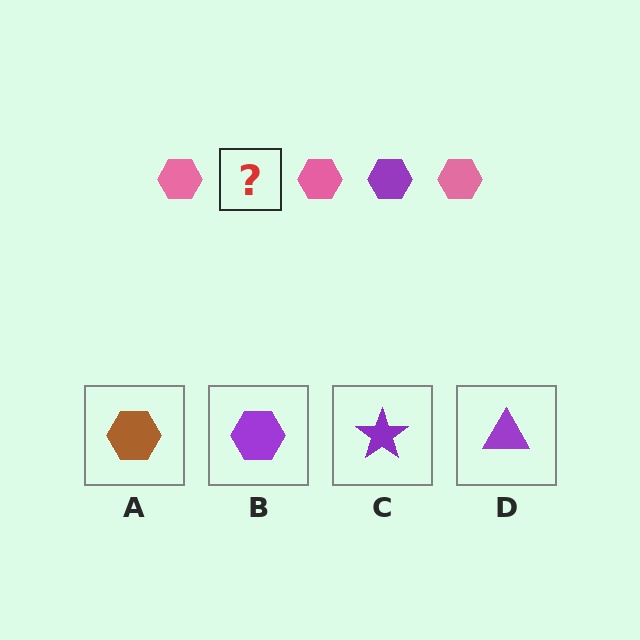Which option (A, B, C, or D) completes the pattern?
B.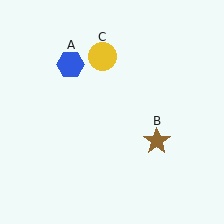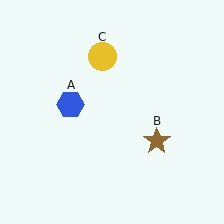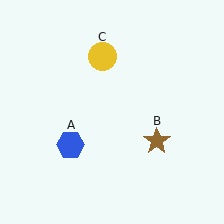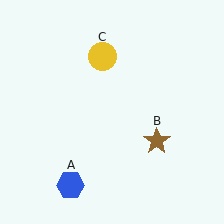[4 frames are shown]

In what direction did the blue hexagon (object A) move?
The blue hexagon (object A) moved down.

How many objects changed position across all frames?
1 object changed position: blue hexagon (object A).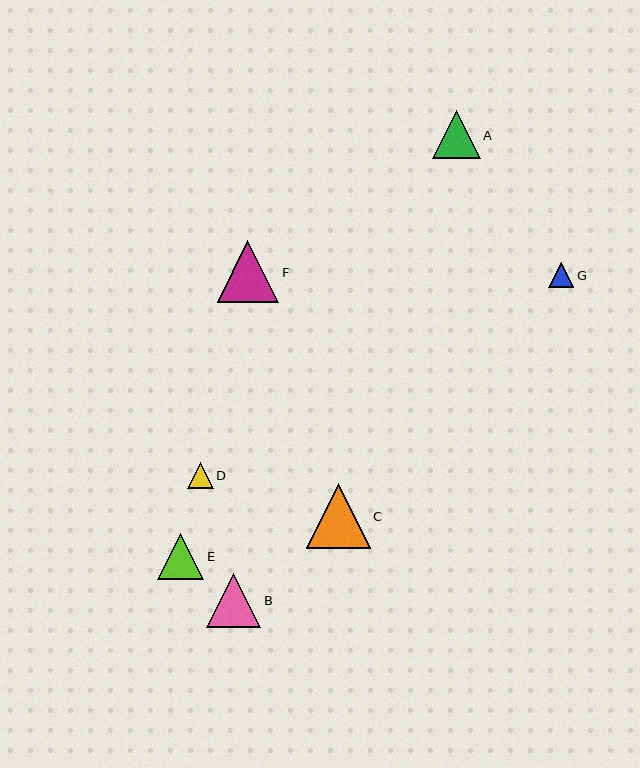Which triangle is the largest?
Triangle C is the largest with a size of approximately 64 pixels.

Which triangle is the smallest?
Triangle G is the smallest with a size of approximately 25 pixels.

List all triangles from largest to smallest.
From largest to smallest: C, F, B, A, E, D, G.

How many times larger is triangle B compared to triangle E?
Triangle B is approximately 1.2 times the size of triangle E.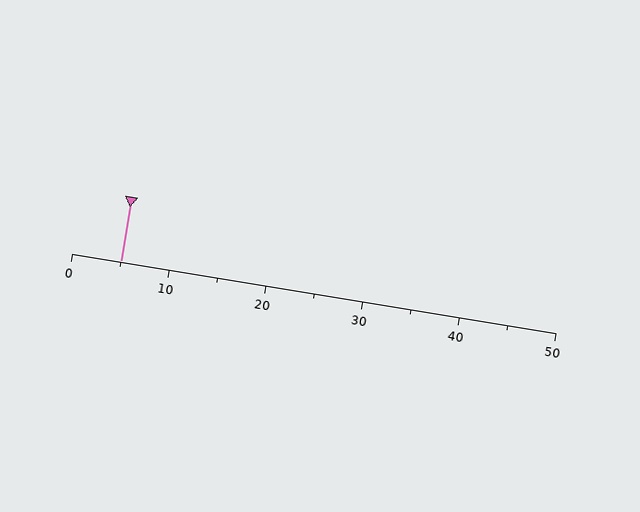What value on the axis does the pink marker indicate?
The marker indicates approximately 5.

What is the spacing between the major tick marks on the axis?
The major ticks are spaced 10 apart.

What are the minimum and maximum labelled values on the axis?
The axis runs from 0 to 50.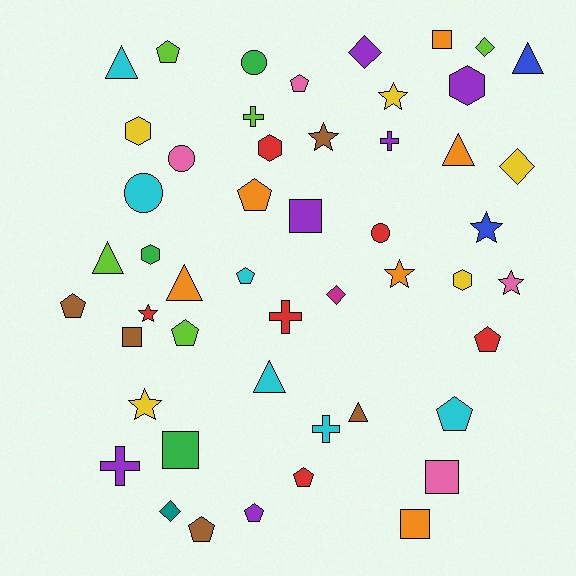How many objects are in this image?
There are 50 objects.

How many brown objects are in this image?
There are 5 brown objects.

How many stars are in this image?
There are 7 stars.